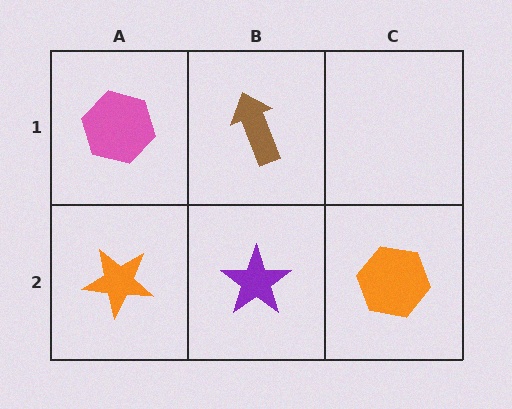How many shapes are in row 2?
3 shapes.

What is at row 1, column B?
A brown arrow.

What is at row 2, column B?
A purple star.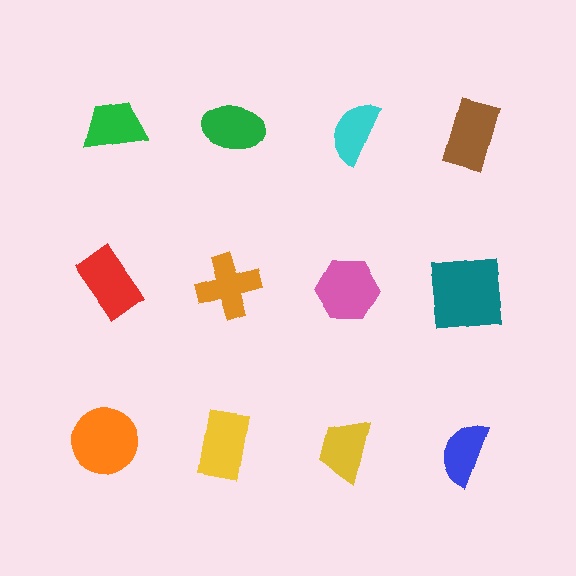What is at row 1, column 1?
A green trapezoid.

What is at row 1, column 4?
A brown rectangle.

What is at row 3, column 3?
A yellow trapezoid.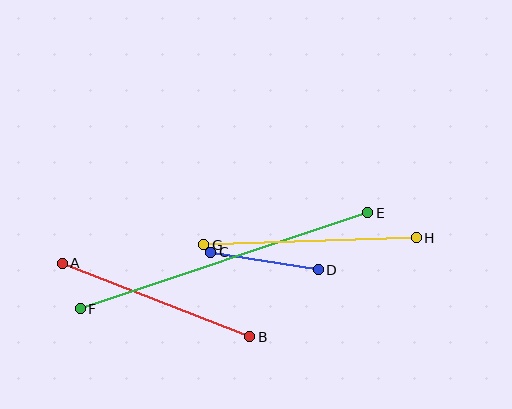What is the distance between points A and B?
The distance is approximately 201 pixels.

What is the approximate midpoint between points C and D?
The midpoint is at approximately (264, 261) pixels.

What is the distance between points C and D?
The distance is approximately 109 pixels.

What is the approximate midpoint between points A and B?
The midpoint is at approximately (156, 300) pixels.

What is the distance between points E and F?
The distance is approximately 303 pixels.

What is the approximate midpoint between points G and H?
The midpoint is at approximately (310, 241) pixels.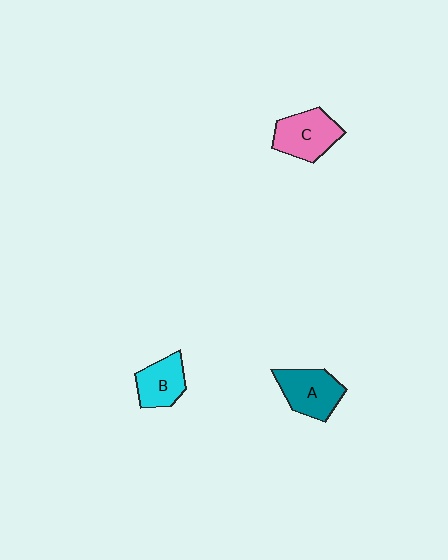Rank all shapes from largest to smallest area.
From largest to smallest: C (pink), A (teal), B (cyan).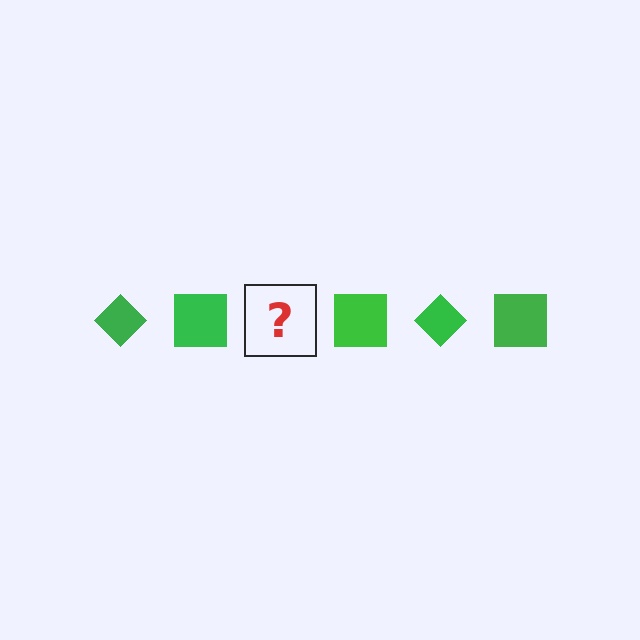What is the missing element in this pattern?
The missing element is a green diamond.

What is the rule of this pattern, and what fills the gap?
The rule is that the pattern cycles through diamond, square shapes in green. The gap should be filled with a green diamond.